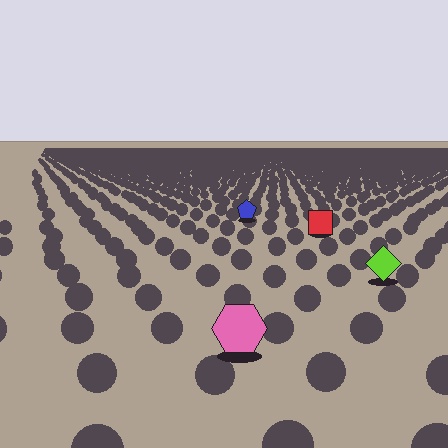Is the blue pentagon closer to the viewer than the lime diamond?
No. The lime diamond is closer — you can tell from the texture gradient: the ground texture is coarser near it.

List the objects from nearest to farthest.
From nearest to farthest: the pink hexagon, the lime diamond, the red square, the blue pentagon.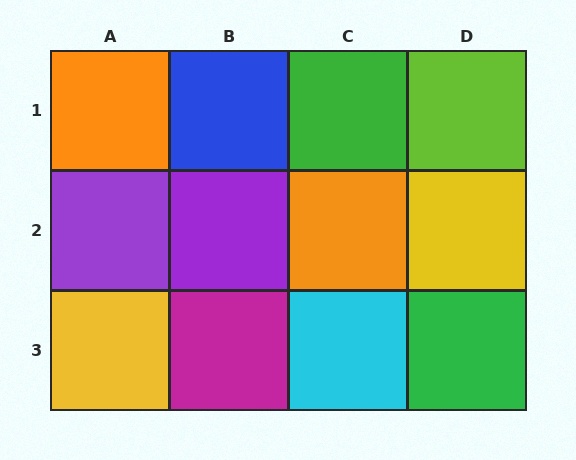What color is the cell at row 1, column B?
Blue.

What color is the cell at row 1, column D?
Lime.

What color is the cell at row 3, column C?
Cyan.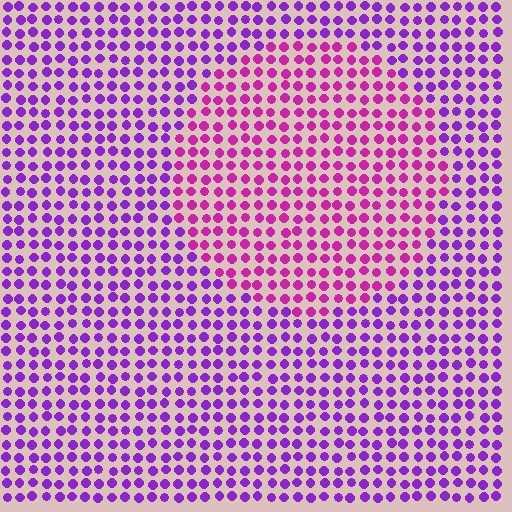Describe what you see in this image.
The image is filled with small purple elements in a uniform arrangement. A circle-shaped region is visible where the elements are tinted to a slightly different hue, forming a subtle color boundary.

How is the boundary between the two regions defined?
The boundary is defined purely by a slight shift in hue (about 34 degrees). Spacing, size, and orientation are identical on both sides.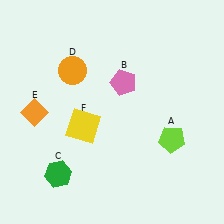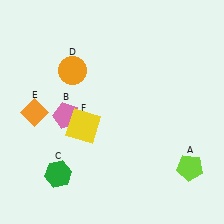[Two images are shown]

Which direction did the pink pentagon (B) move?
The pink pentagon (B) moved left.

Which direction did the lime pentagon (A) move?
The lime pentagon (A) moved down.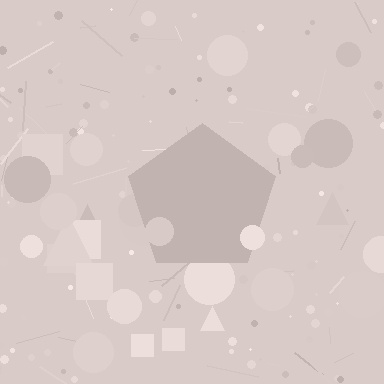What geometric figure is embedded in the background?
A pentagon is embedded in the background.